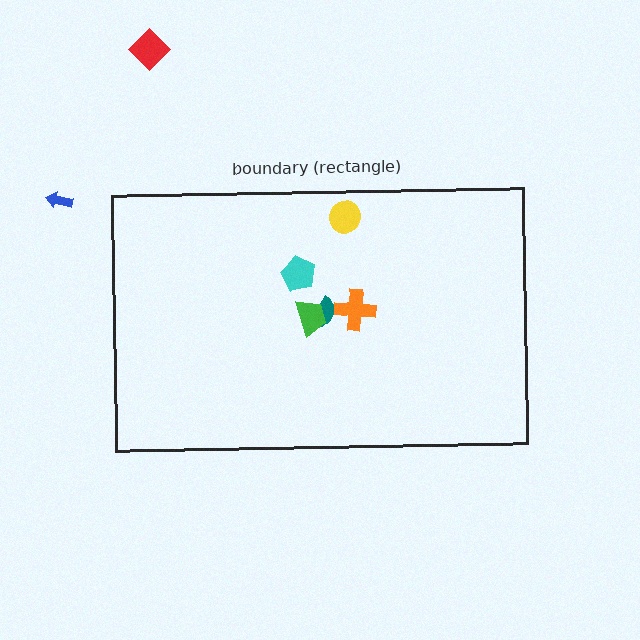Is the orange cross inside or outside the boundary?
Inside.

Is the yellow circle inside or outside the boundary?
Inside.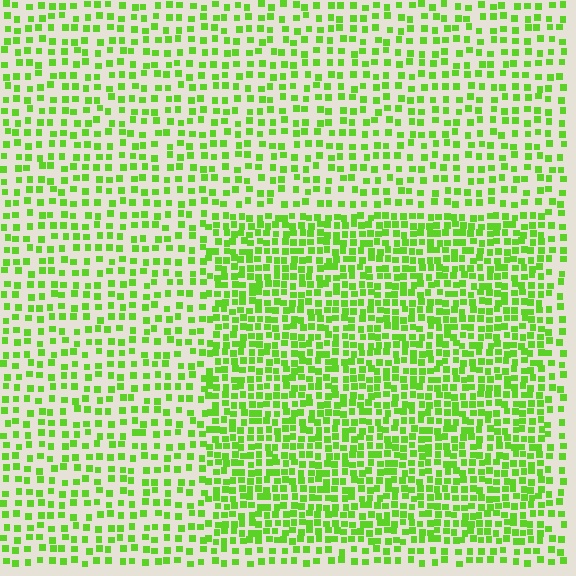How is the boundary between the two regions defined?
The boundary is defined by a change in element density (approximately 1.9x ratio). All elements are the same color, size, and shape.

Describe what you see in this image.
The image contains small lime elements arranged at two different densities. A rectangle-shaped region is visible where the elements are more densely packed than the surrounding area.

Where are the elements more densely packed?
The elements are more densely packed inside the rectangle boundary.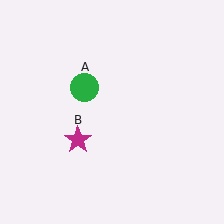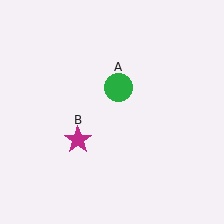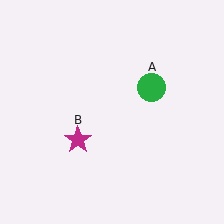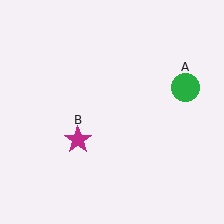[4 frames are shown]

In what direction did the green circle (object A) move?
The green circle (object A) moved right.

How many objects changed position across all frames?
1 object changed position: green circle (object A).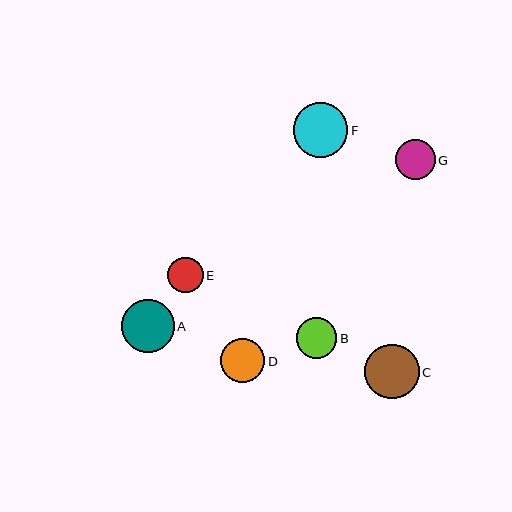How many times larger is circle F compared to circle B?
Circle F is approximately 1.4 times the size of circle B.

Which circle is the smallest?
Circle E is the smallest with a size of approximately 35 pixels.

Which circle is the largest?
Circle C is the largest with a size of approximately 55 pixels.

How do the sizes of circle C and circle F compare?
Circle C and circle F are approximately the same size.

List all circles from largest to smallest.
From largest to smallest: C, F, A, D, B, G, E.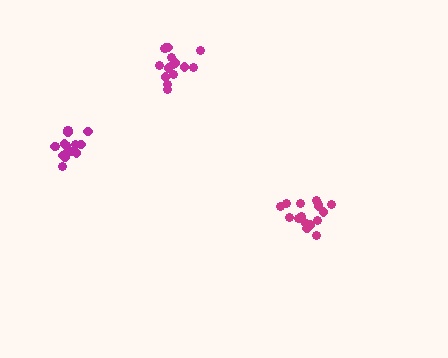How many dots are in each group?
Group 1: 15 dots, Group 2: 16 dots, Group 3: 18 dots (49 total).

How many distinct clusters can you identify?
There are 3 distinct clusters.